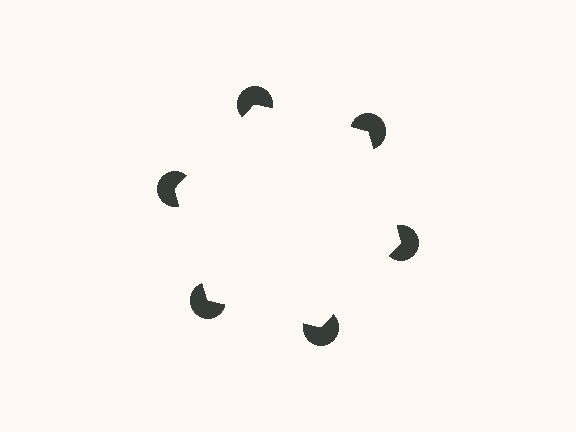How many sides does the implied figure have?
6 sides.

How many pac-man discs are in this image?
There are 6 — one at each vertex of the illusory hexagon.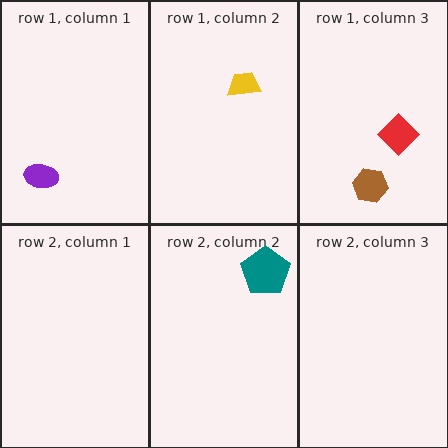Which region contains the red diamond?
The row 1, column 3 region.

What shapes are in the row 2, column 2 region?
The teal pentagon.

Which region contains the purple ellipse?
The row 1, column 1 region.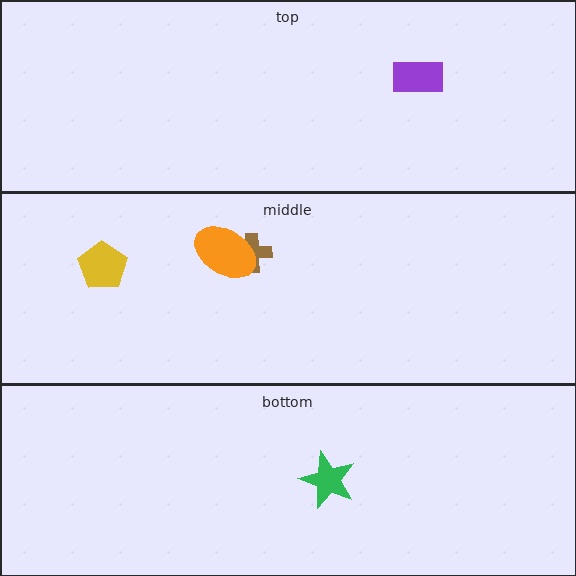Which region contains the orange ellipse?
The middle region.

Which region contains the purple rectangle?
The top region.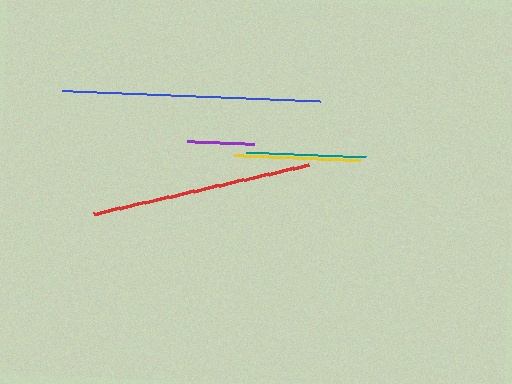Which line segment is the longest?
The blue line is the longest at approximately 257 pixels.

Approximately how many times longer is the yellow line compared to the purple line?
The yellow line is approximately 1.9 times the length of the purple line.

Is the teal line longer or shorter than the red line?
The red line is longer than the teal line.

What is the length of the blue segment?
The blue segment is approximately 257 pixels long.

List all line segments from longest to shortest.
From longest to shortest: blue, red, yellow, teal, purple.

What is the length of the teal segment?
The teal segment is approximately 121 pixels long.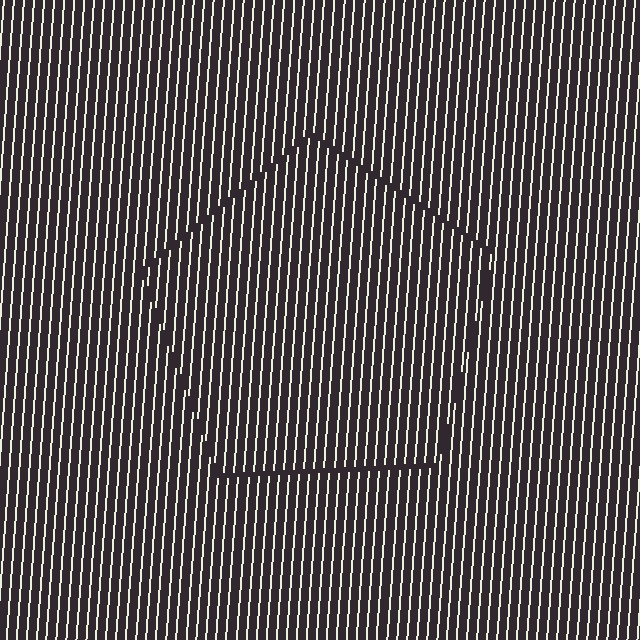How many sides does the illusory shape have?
5 sides — the line-ends trace a pentagon.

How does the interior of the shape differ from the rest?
The interior of the shape contains the same grating, shifted by half a period — the contour is defined by the phase discontinuity where line-ends from the inner and outer gratings abut.